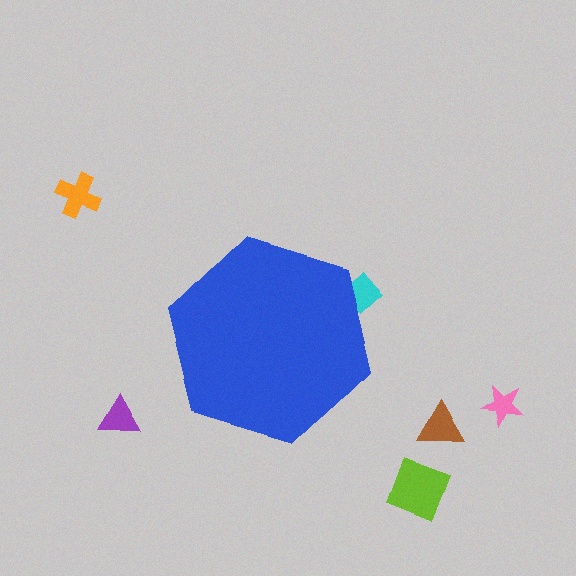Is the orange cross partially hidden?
No, the orange cross is fully visible.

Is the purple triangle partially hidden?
No, the purple triangle is fully visible.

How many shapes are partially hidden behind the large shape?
1 shape is partially hidden.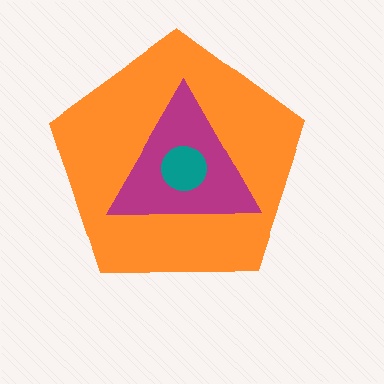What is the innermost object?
The teal circle.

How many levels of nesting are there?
3.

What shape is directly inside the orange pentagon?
The magenta triangle.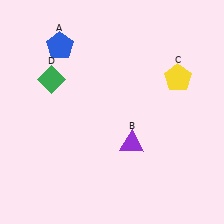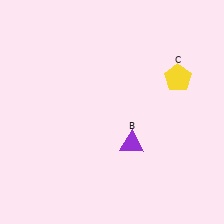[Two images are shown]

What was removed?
The green diamond (D), the blue pentagon (A) were removed in Image 2.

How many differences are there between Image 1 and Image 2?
There are 2 differences between the two images.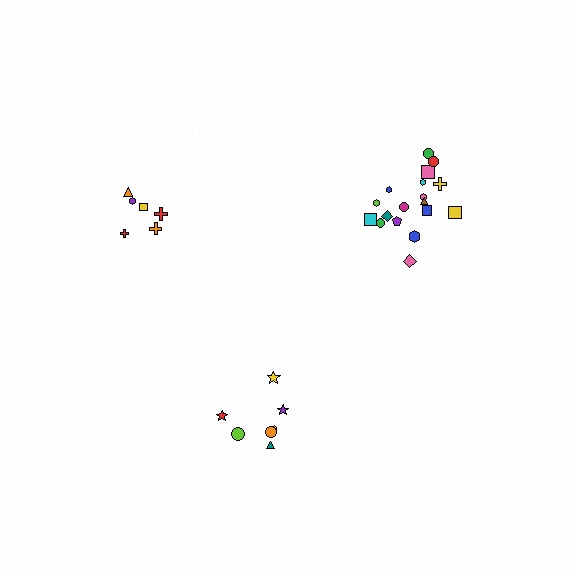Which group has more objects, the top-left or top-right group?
The top-right group.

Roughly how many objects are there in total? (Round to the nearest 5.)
Roughly 30 objects in total.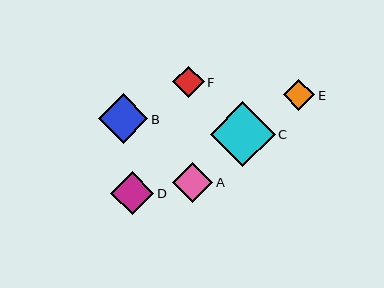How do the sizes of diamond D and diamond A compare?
Diamond D and diamond A are approximately the same size.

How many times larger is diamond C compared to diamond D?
Diamond C is approximately 1.5 times the size of diamond D.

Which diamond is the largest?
Diamond C is the largest with a size of approximately 65 pixels.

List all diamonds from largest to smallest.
From largest to smallest: C, B, D, A, F, E.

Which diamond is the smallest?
Diamond E is the smallest with a size of approximately 31 pixels.